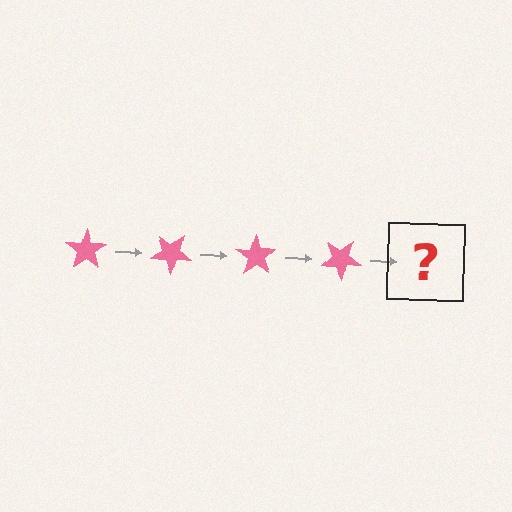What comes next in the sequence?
The next element should be a pink star rotated 140 degrees.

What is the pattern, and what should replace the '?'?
The pattern is that the star rotates 35 degrees each step. The '?' should be a pink star rotated 140 degrees.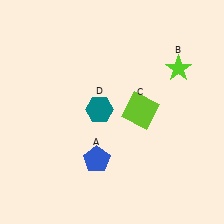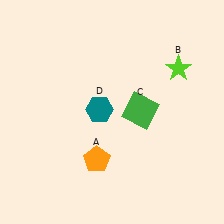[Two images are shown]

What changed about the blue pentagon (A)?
In Image 1, A is blue. In Image 2, it changed to orange.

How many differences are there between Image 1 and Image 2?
There are 2 differences between the two images.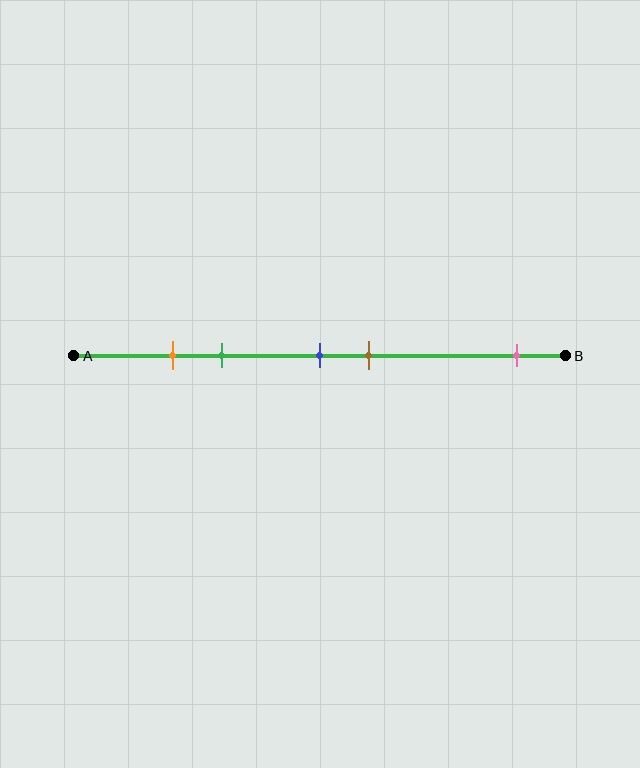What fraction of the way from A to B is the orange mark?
The orange mark is approximately 20% (0.2) of the way from A to B.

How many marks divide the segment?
There are 5 marks dividing the segment.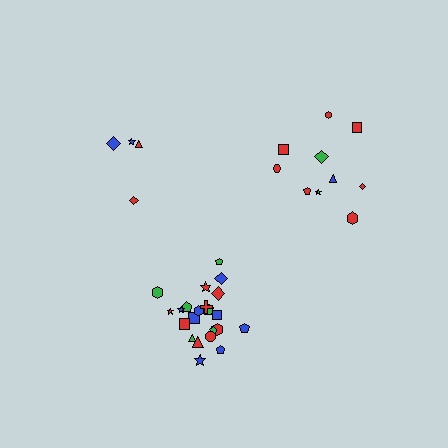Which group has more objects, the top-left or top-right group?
The top-right group.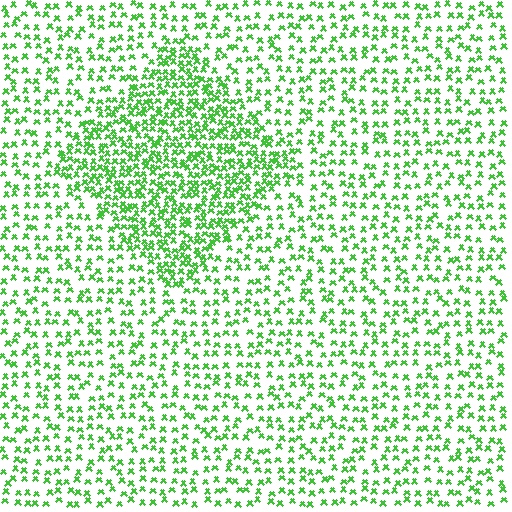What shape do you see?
I see a diamond.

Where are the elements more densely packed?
The elements are more densely packed inside the diamond boundary.